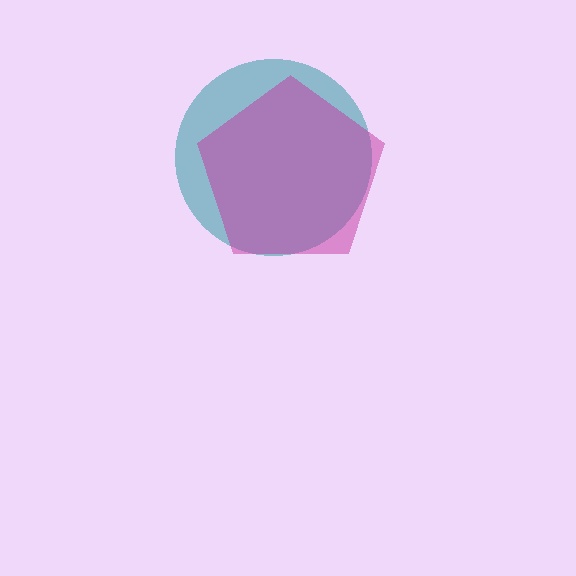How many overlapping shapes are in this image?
There are 2 overlapping shapes in the image.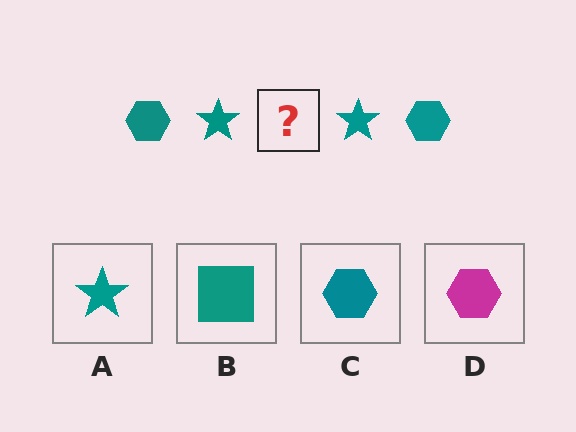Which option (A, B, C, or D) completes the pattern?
C.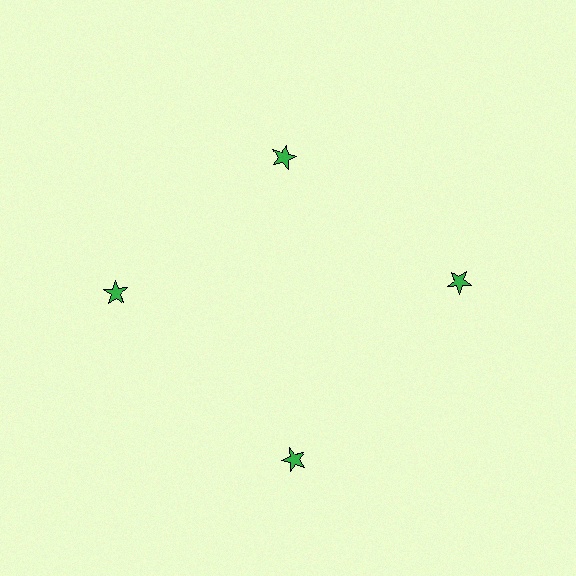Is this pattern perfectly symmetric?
No. The 4 green stars are arranged in a ring, but one element near the 12 o'clock position is pulled inward toward the center, breaking the 4-fold rotational symmetry.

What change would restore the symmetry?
The symmetry would be restored by moving it outward, back onto the ring so that all 4 stars sit at equal angles and equal distance from the center.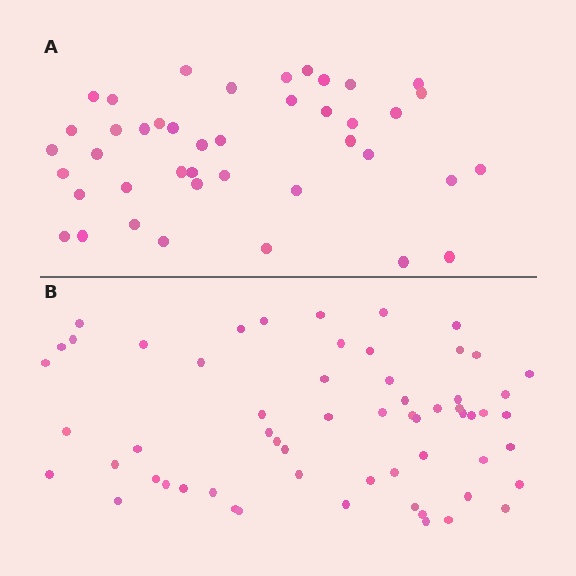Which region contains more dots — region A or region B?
Region B (the bottom region) has more dots.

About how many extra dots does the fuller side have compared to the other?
Region B has approximately 20 more dots than region A.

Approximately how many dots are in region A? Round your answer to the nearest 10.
About 40 dots. (The exact count is 42, which rounds to 40.)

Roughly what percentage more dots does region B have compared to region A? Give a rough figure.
About 45% more.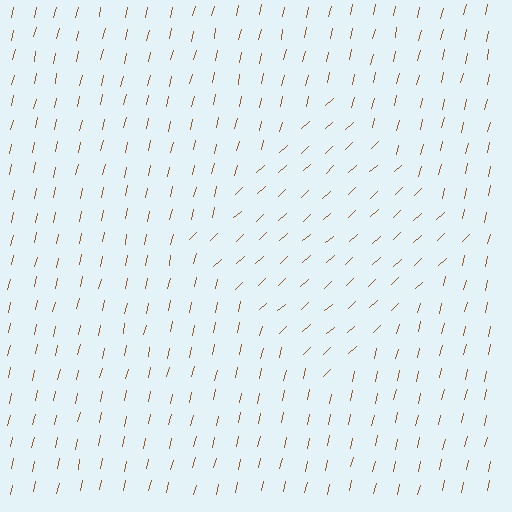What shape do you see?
I see a diamond.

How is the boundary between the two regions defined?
The boundary is defined purely by a change in line orientation (approximately 34 degrees difference). All lines are the same color and thickness.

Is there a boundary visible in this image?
Yes, there is a texture boundary formed by a change in line orientation.